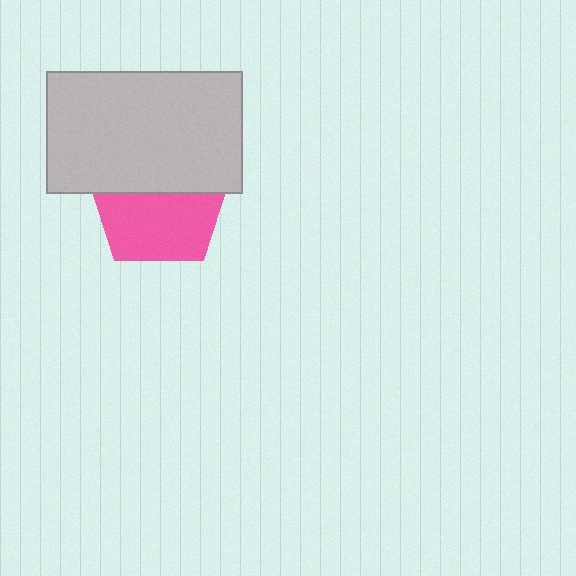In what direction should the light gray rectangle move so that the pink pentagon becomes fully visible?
The light gray rectangle should move up. That is the shortest direction to clear the overlap and leave the pink pentagon fully visible.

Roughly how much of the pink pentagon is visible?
About half of it is visible (roughly 55%).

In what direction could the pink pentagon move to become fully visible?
The pink pentagon could move down. That would shift it out from behind the light gray rectangle entirely.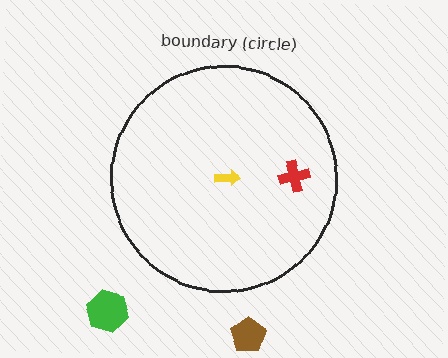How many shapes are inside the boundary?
2 inside, 2 outside.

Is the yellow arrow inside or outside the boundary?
Inside.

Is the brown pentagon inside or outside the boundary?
Outside.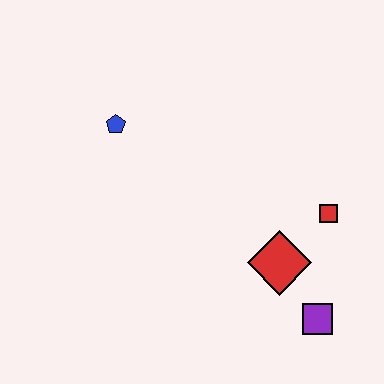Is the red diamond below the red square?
Yes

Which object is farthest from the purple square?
The blue pentagon is farthest from the purple square.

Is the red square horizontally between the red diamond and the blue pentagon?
No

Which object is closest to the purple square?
The red diamond is closest to the purple square.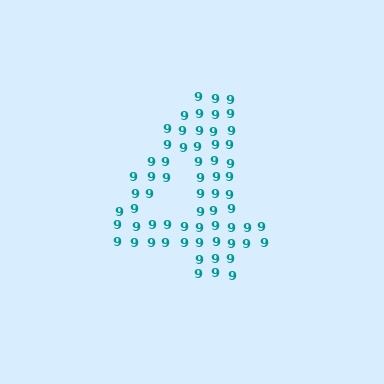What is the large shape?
The large shape is the digit 4.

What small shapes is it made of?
It is made of small digit 9's.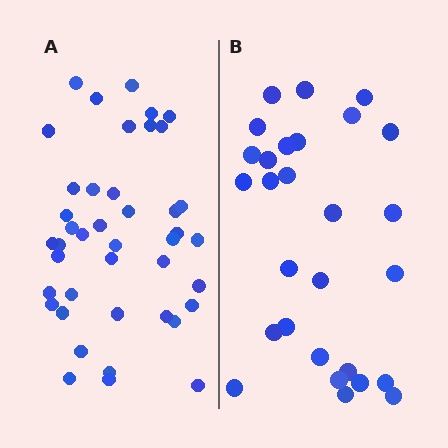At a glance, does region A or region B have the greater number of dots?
Region A (the left region) has more dots.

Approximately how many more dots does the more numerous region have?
Region A has approximately 15 more dots than region B.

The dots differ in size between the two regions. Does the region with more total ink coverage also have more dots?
No. Region B has more total ink coverage because its dots are larger, but region A actually contains more individual dots. Total area can be misleading — the number of items is what matters here.